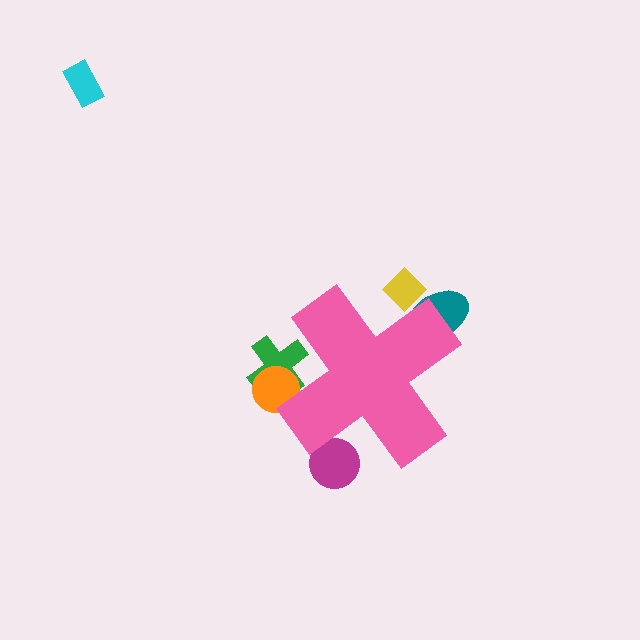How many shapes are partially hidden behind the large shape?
5 shapes are partially hidden.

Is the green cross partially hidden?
Yes, the green cross is partially hidden behind the pink cross.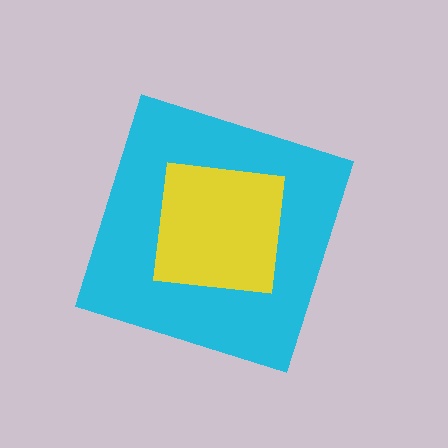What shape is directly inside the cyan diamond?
The yellow square.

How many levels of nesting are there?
2.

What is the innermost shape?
The yellow square.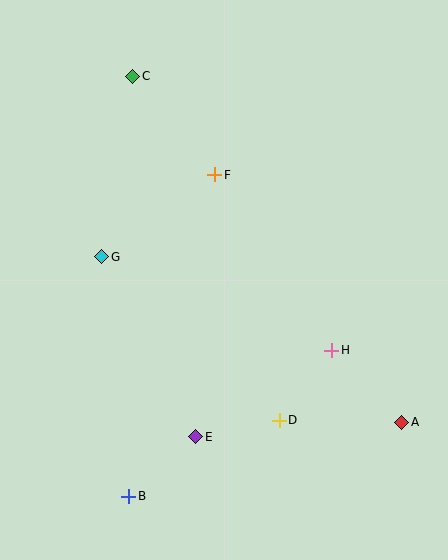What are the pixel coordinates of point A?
Point A is at (402, 422).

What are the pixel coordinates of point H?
Point H is at (332, 350).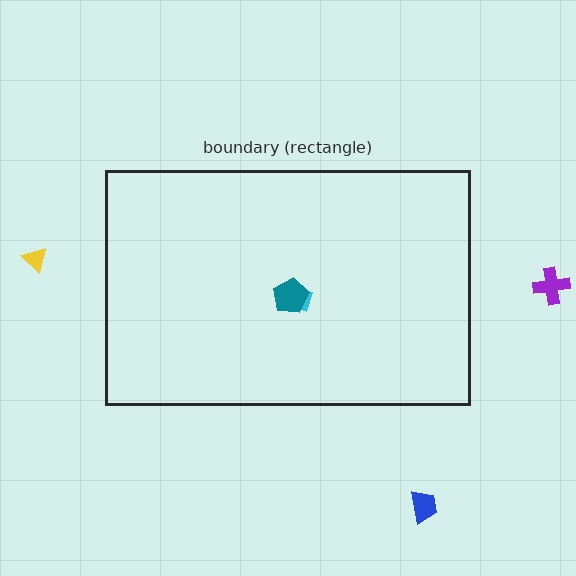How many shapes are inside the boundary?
2 inside, 3 outside.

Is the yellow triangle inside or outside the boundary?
Outside.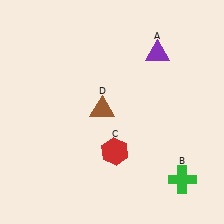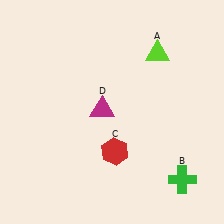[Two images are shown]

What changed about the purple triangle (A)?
In Image 1, A is purple. In Image 2, it changed to lime.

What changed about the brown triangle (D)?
In Image 1, D is brown. In Image 2, it changed to magenta.